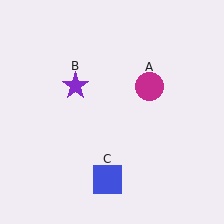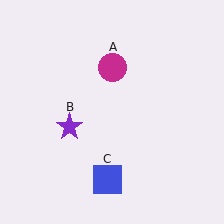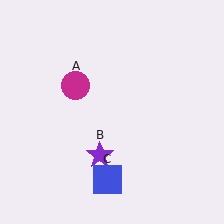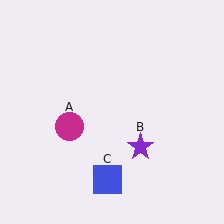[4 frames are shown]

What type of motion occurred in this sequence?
The magenta circle (object A), purple star (object B) rotated counterclockwise around the center of the scene.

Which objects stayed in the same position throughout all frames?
Blue square (object C) remained stationary.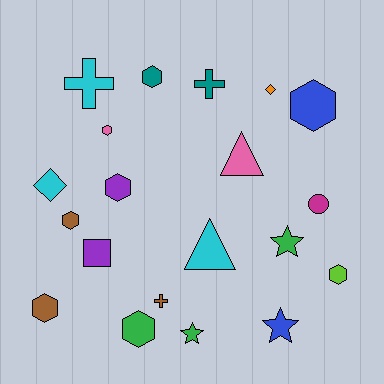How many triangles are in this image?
There are 2 triangles.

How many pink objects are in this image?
There are 2 pink objects.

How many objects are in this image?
There are 20 objects.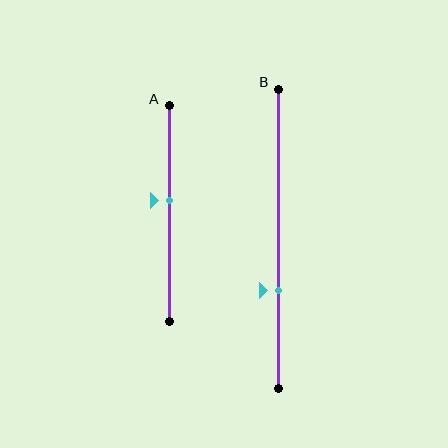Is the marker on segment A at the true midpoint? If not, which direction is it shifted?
No, the marker on segment A is shifted upward by about 6% of the segment length.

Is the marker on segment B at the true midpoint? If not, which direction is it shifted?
No, the marker on segment B is shifted downward by about 17% of the segment length.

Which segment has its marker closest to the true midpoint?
Segment A has its marker closest to the true midpoint.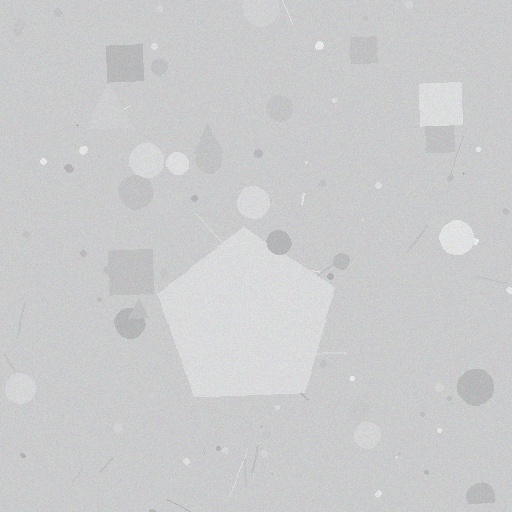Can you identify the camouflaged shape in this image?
The camouflaged shape is a pentagon.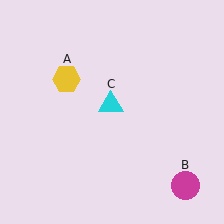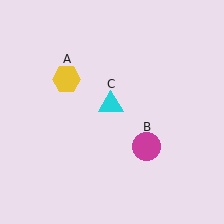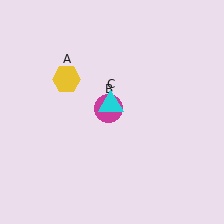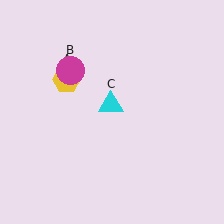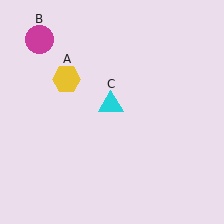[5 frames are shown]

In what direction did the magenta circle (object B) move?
The magenta circle (object B) moved up and to the left.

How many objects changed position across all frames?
1 object changed position: magenta circle (object B).